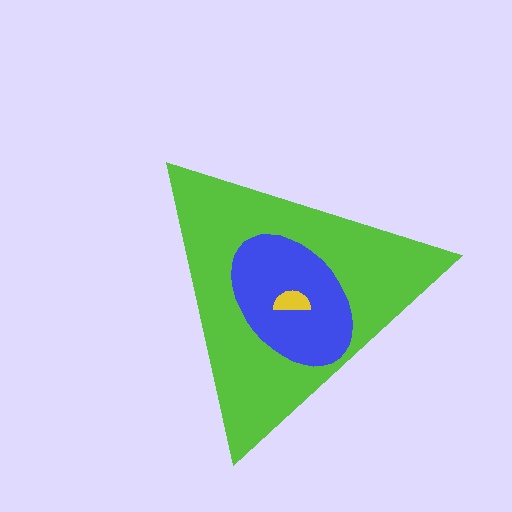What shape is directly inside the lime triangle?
The blue ellipse.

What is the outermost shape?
The lime triangle.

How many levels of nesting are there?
3.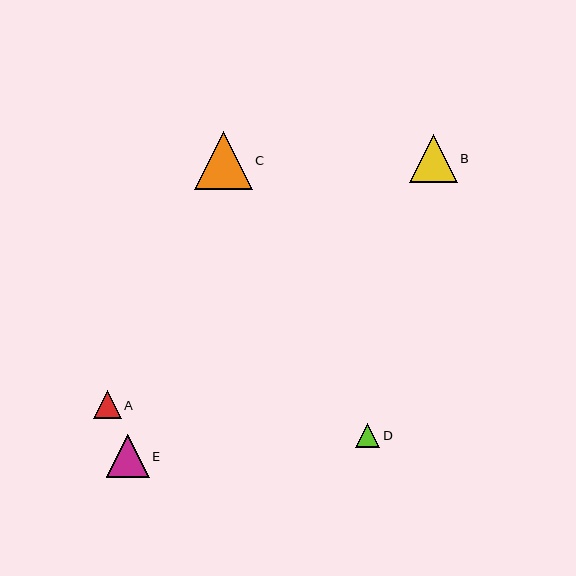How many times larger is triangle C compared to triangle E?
Triangle C is approximately 1.3 times the size of triangle E.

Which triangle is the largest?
Triangle C is the largest with a size of approximately 58 pixels.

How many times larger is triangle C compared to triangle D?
Triangle C is approximately 2.4 times the size of triangle D.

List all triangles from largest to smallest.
From largest to smallest: C, B, E, A, D.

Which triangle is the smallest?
Triangle D is the smallest with a size of approximately 24 pixels.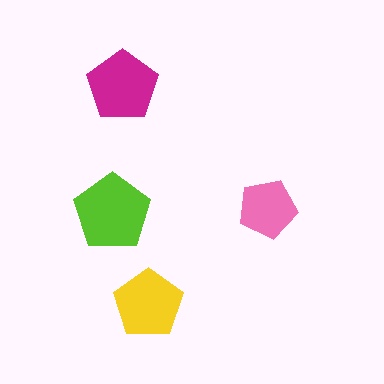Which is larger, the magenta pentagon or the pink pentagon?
The magenta one.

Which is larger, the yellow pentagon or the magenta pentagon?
The magenta one.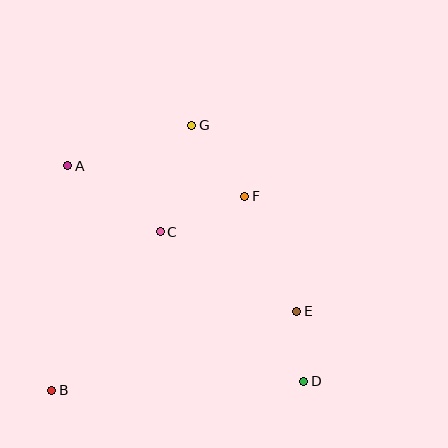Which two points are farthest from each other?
Points A and D are farthest from each other.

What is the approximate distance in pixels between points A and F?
The distance between A and F is approximately 179 pixels.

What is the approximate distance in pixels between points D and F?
The distance between D and F is approximately 194 pixels.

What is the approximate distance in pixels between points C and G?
The distance between C and G is approximately 111 pixels.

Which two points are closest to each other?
Points D and E are closest to each other.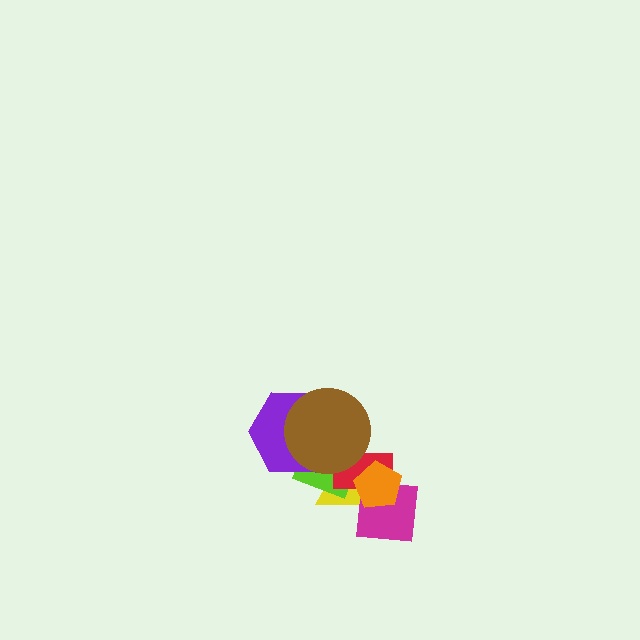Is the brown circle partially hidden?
No, no other shape covers it.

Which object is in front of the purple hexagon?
The brown circle is in front of the purple hexagon.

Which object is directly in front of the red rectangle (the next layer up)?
The brown circle is directly in front of the red rectangle.